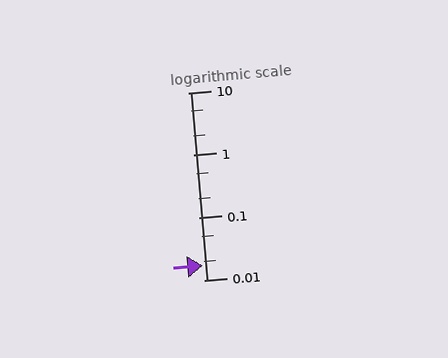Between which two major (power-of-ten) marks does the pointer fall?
The pointer is between 0.01 and 0.1.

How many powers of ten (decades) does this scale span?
The scale spans 3 decades, from 0.01 to 10.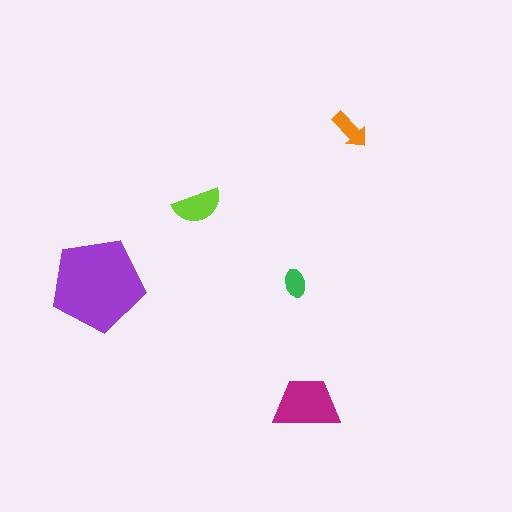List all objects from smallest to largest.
The green ellipse, the orange arrow, the lime semicircle, the magenta trapezoid, the purple pentagon.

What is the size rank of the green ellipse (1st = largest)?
5th.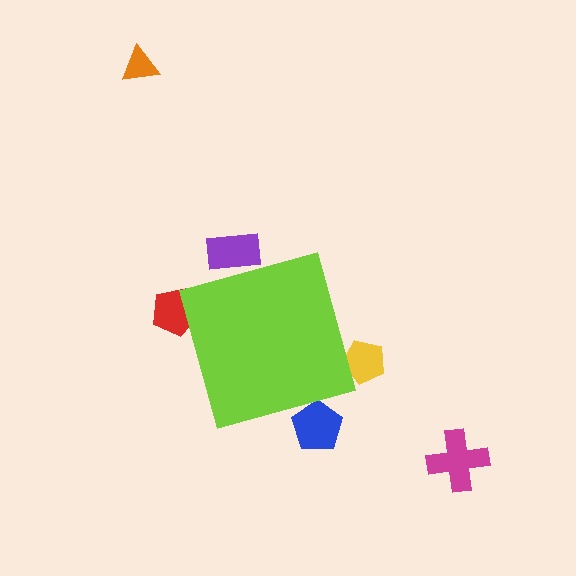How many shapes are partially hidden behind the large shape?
4 shapes are partially hidden.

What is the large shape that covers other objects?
A lime diamond.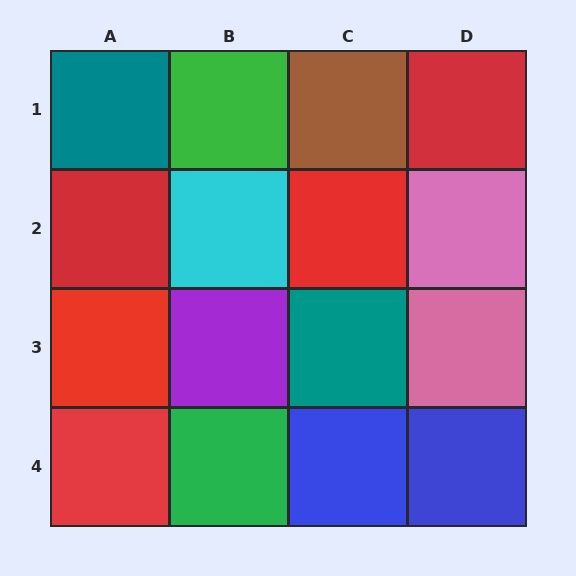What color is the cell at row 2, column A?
Red.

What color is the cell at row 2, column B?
Cyan.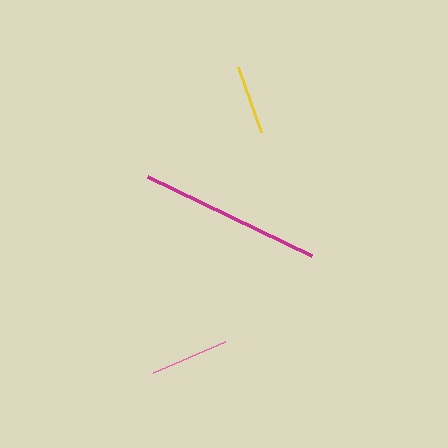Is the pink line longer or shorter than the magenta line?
The magenta line is longer than the pink line.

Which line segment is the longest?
The magenta line is the longest at approximately 181 pixels.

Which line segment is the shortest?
The yellow line is the shortest at approximately 69 pixels.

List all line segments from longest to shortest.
From longest to shortest: magenta, pink, yellow.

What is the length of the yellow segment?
The yellow segment is approximately 69 pixels long.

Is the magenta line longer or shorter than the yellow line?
The magenta line is longer than the yellow line.